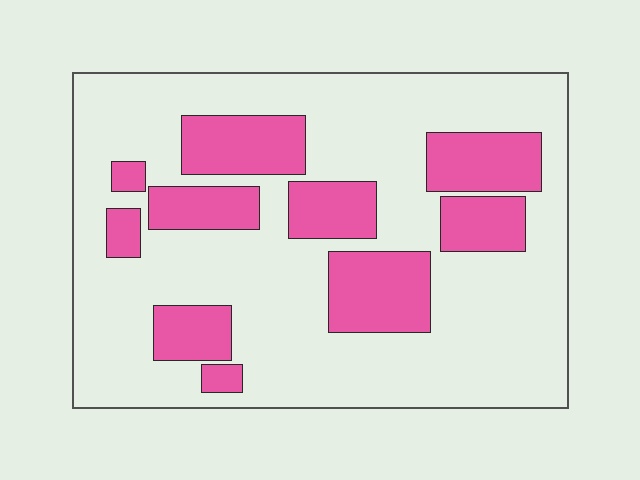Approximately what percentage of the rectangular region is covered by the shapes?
Approximately 30%.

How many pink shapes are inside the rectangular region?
10.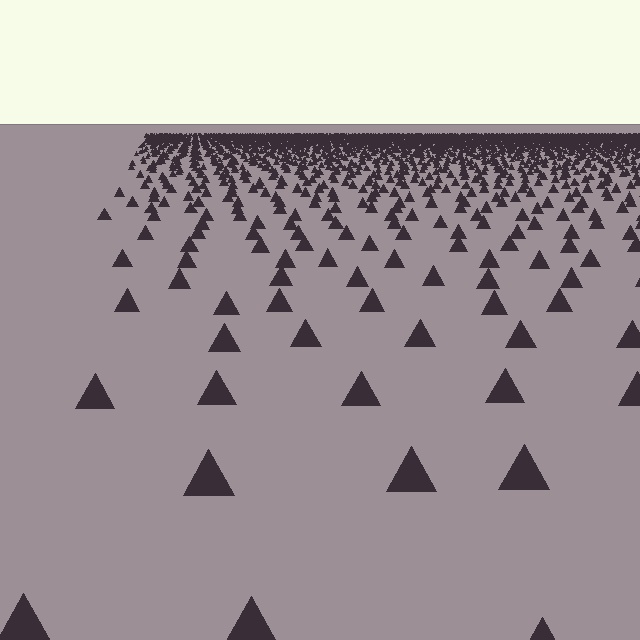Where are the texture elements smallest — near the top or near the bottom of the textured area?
Near the top.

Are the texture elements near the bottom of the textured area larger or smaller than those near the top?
Larger. Near the bottom, elements are closer to the viewer and appear at a bigger on-screen size.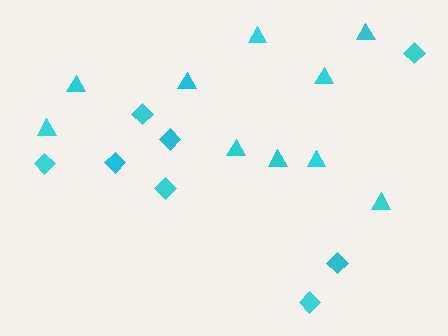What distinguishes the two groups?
There are 2 groups: one group of triangles (10) and one group of diamonds (8).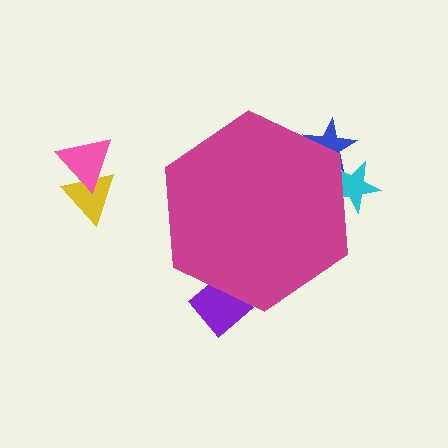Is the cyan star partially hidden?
Yes, the cyan star is partially hidden behind the magenta hexagon.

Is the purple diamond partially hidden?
Yes, the purple diamond is partially hidden behind the magenta hexagon.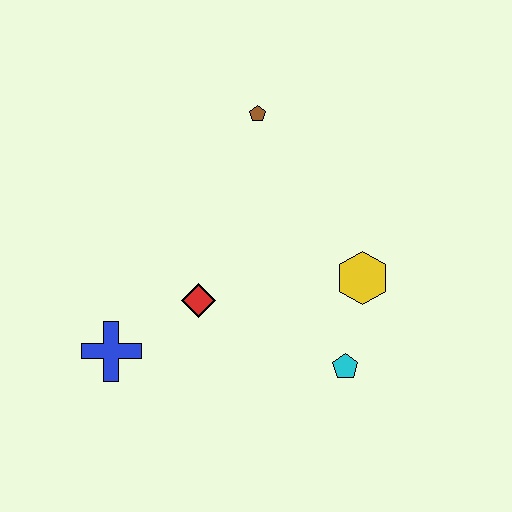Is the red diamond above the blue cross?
Yes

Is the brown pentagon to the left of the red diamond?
No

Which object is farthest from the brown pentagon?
The blue cross is farthest from the brown pentagon.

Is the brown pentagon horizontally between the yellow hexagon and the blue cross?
Yes